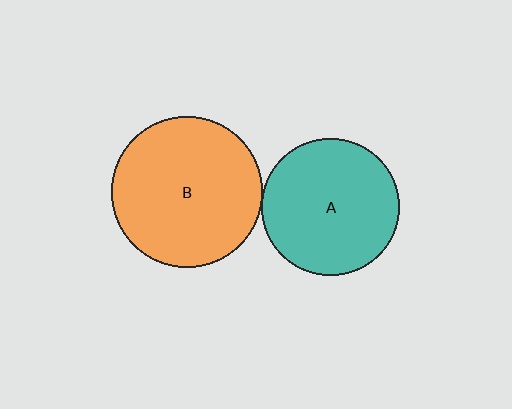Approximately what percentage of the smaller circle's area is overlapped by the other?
Approximately 5%.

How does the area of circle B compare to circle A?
Approximately 1.2 times.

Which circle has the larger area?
Circle B (orange).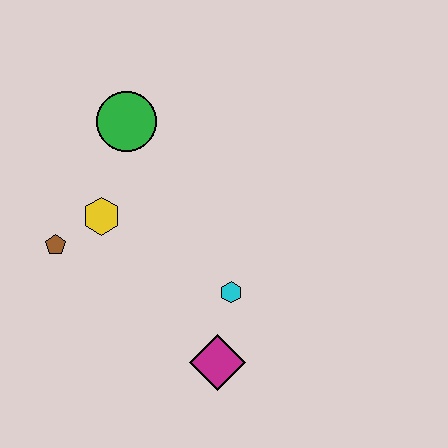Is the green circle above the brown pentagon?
Yes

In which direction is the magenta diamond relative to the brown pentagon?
The magenta diamond is to the right of the brown pentagon.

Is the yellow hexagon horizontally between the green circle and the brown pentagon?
Yes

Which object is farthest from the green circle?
The magenta diamond is farthest from the green circle.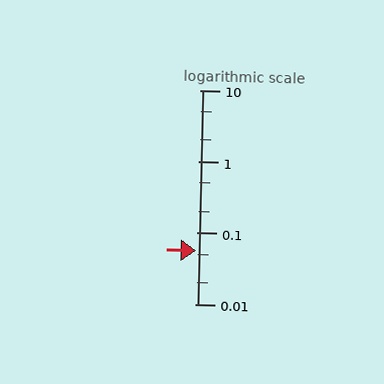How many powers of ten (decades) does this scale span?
The scale spans 3 decades, from 0.01 to 10.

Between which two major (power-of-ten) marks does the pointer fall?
The pointer is between 0.01 and 0.1.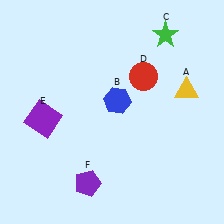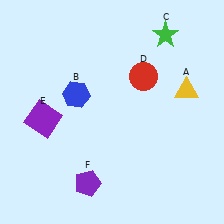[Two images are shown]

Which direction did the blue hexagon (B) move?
The blue hexagon (B) moved left.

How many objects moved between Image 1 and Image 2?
1 object moved between the two images.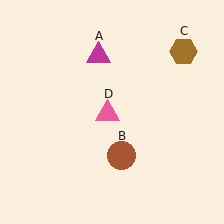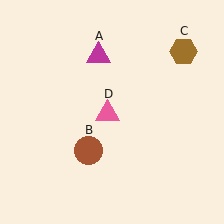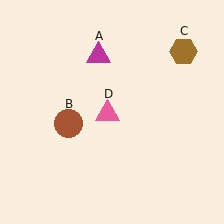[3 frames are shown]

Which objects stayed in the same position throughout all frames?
Magenta triangle (object A) and brown hexagon (object C) and pink triangle (object D) remained stationary.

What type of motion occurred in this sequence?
The brown circle (object B) rotated clockwise around the center of the scene.